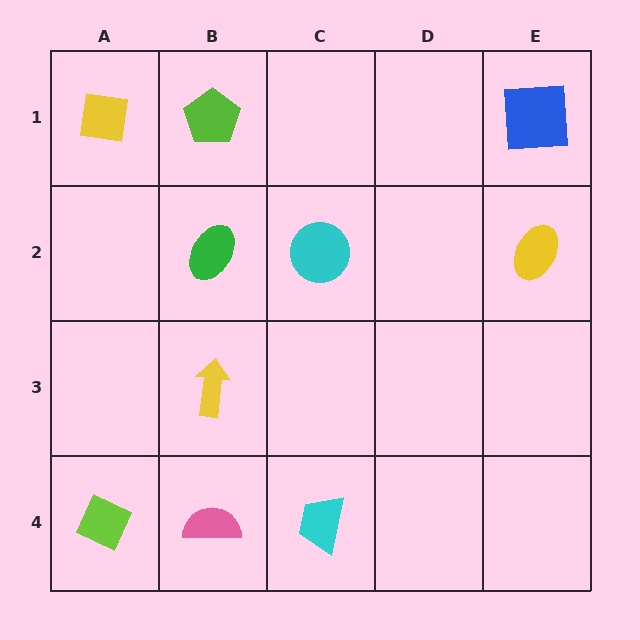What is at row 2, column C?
A cyan circle.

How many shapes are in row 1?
3 shapes.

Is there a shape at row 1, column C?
No, that cell is empty.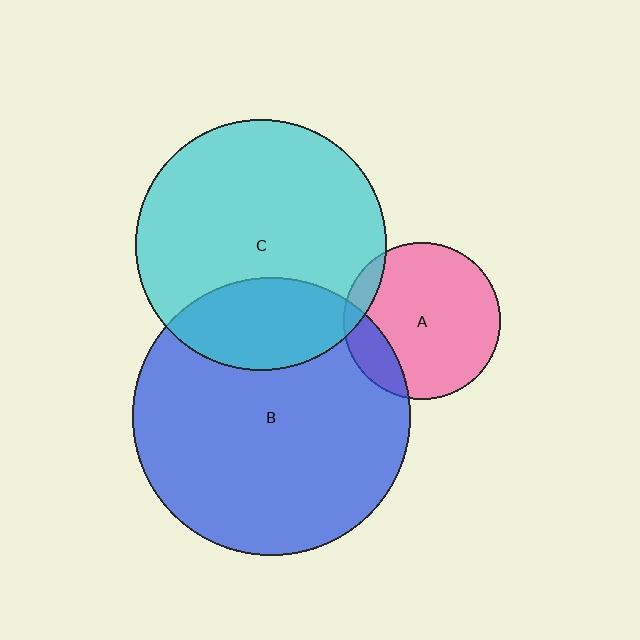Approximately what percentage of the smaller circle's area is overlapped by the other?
Approximately 10%.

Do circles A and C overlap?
Yes.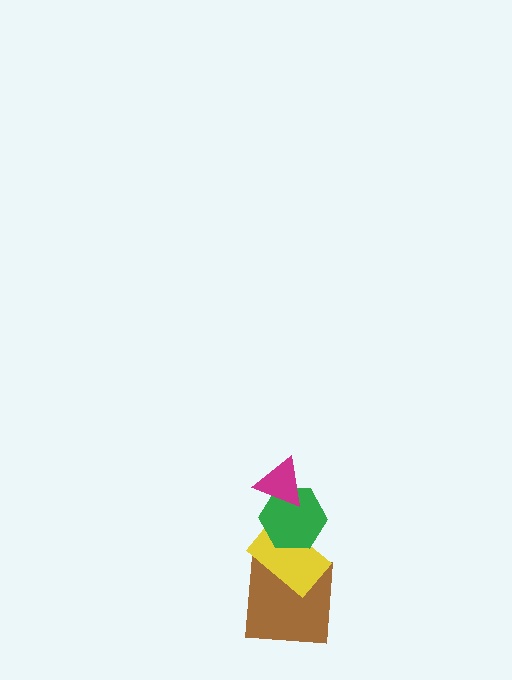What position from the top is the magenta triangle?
The magenta triangle is 1st from the top.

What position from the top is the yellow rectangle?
The yellow rectangle is 3rd from the top.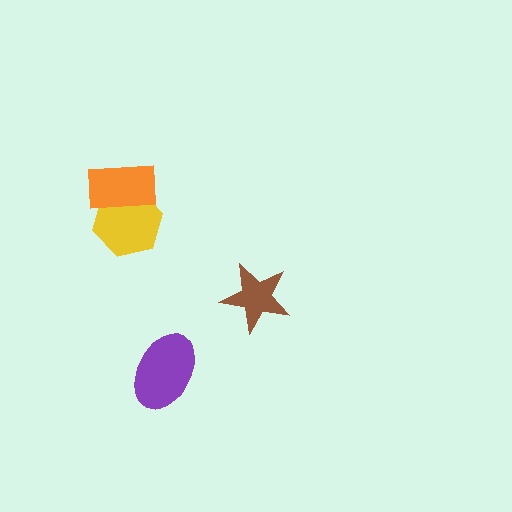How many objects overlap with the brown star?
0 objects overlap with the brown star.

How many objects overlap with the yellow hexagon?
1 object overlaps with the yellow hexagon.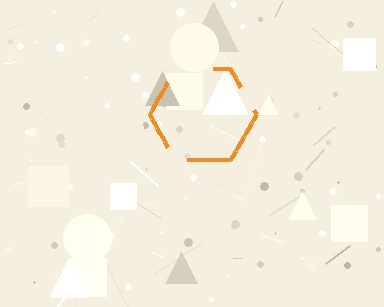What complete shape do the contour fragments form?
The contour fragments form a hexagon.